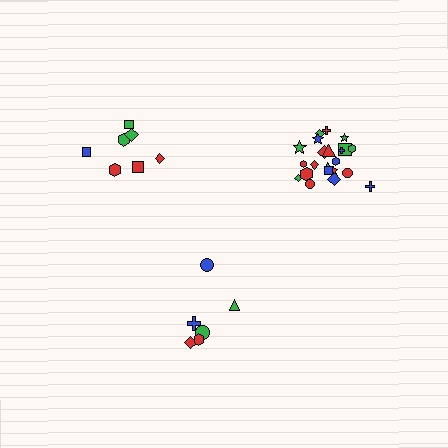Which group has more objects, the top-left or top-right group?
The top-right group.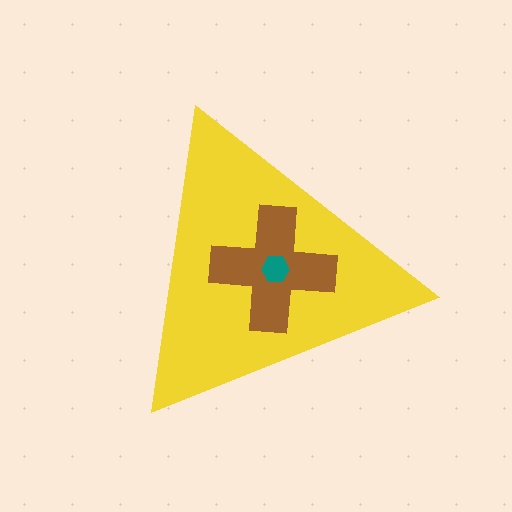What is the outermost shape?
The yellow triangle.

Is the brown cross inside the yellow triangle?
Yes.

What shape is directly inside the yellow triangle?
The brown cross.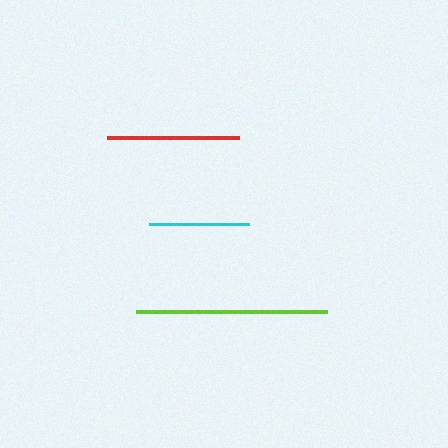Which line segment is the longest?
The lime line is the longest at approximately 190 pixels.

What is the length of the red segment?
The red segment is approximately 131 pixels long.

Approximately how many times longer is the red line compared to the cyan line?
The red line is approximately 1.3 times the length of the cyan line.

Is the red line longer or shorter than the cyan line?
The red line is longer than the cyan line.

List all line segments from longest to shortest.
From longest to shortest: lime, red, cyan.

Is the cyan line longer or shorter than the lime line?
The lime line is longer than the cyan line.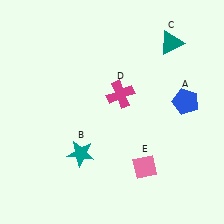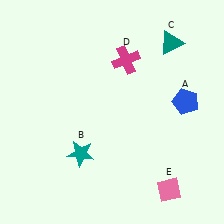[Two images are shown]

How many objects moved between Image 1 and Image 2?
2 objects moved between the two images.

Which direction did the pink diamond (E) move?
The pink diamond (E) moved right.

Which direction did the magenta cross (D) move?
The magenta cross (D) moved up.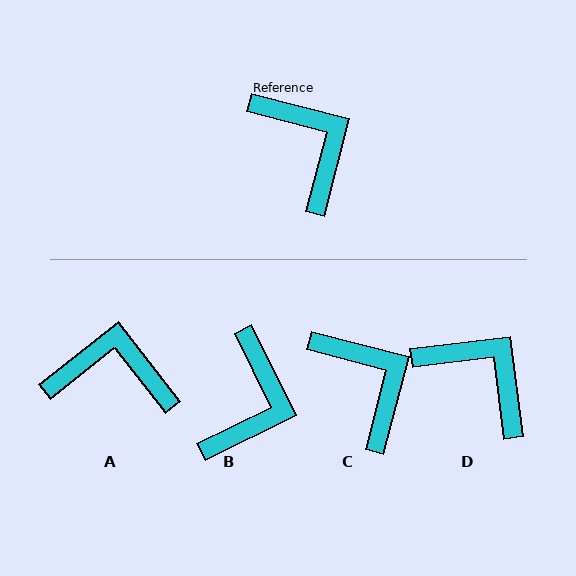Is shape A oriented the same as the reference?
No, it is off by about 53 degrees.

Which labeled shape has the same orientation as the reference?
C.